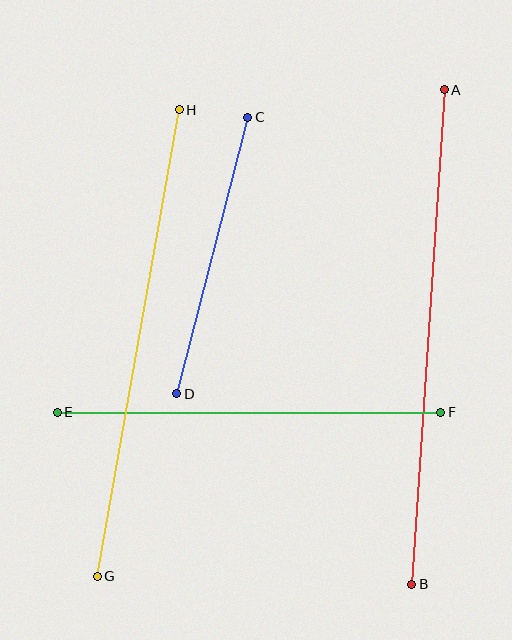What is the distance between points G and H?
The distance is approximately 474 pixels.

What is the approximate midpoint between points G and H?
The midpoint is at approximately (138, 343) pixels.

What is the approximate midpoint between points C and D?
The midpoint is at approximately (212, 255) pixels.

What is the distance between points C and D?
The distance is approximately 285 pixels.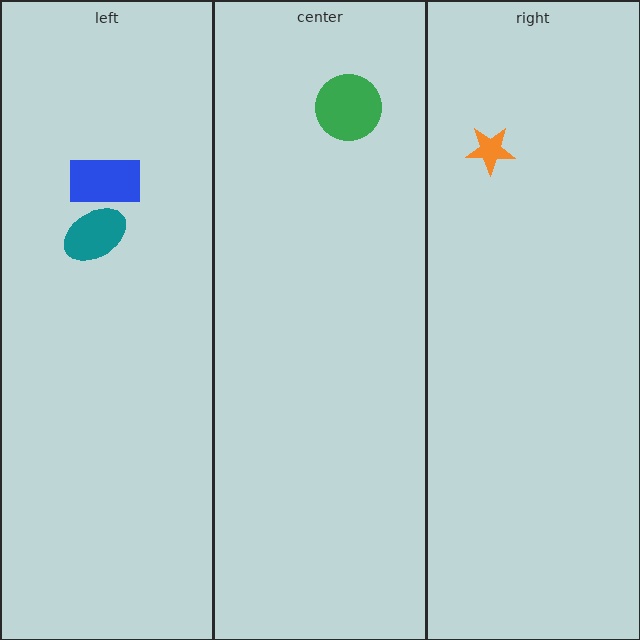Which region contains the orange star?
The right region.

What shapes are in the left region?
The blue rectangle, the teal ellipse.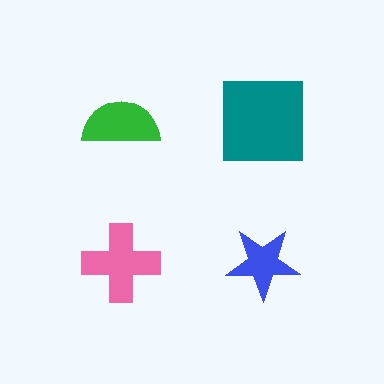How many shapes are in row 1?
2 shapes.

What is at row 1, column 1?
A green semicircle.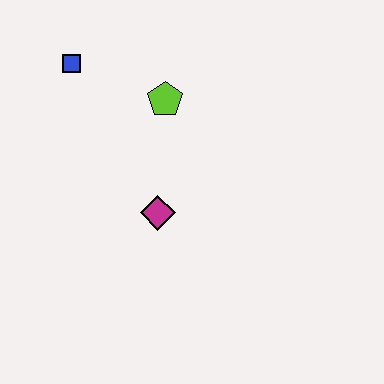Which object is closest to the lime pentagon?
The blue square is closest to the lime pentagon.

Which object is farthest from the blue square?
The magenta diamond is farthest from the blue square.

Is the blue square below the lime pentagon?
No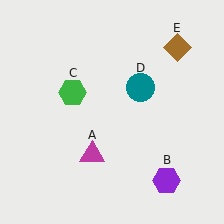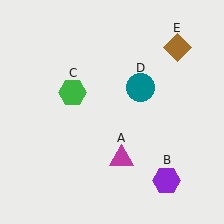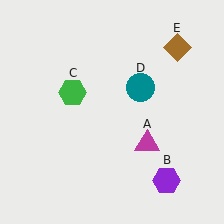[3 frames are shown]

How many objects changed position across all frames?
1 object changed position: magenta triangle (object A).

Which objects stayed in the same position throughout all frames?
Purple hexagon (object B) and green hexagon (object C) and teal circle (object D) and brown diamond (object E) remained stationary.